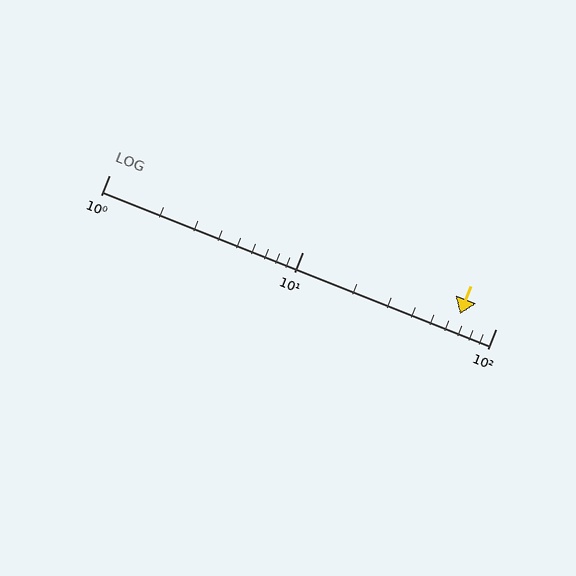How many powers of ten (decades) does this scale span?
The scale spans 2 decades, from 1 to 100.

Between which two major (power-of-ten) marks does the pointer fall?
The pointer is between 10 and 100.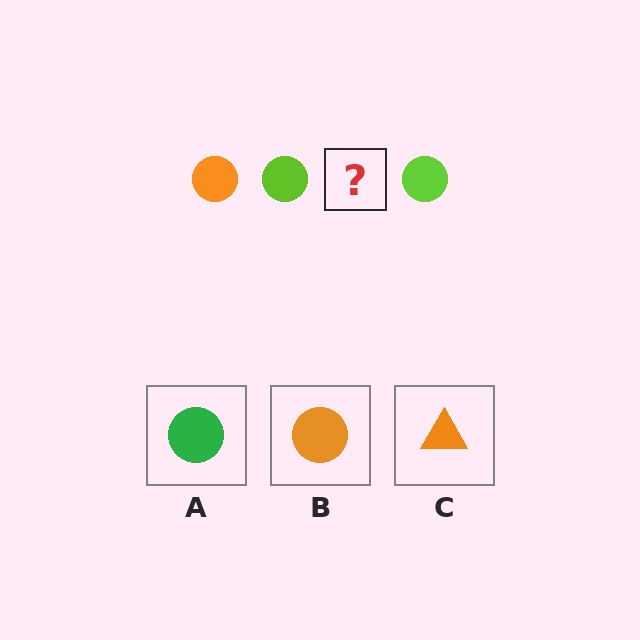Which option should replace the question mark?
Option B.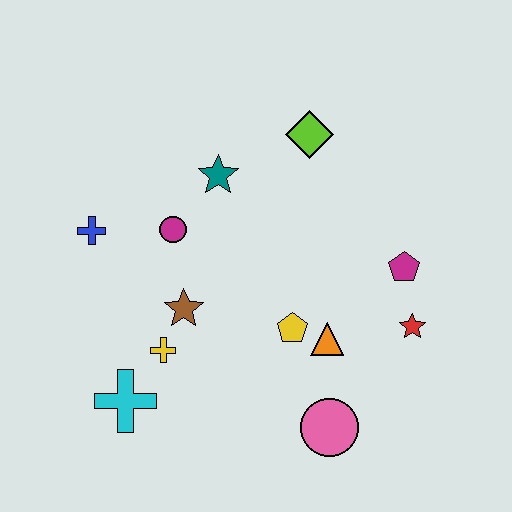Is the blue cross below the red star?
No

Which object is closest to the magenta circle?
The teal star is closest to the magenta circle.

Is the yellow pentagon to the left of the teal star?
No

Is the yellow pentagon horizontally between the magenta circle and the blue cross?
No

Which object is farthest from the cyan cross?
The lime diamond is farthest from the cyan cross.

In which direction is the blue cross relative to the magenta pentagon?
The blue cross is to the left of the magenta pentagon.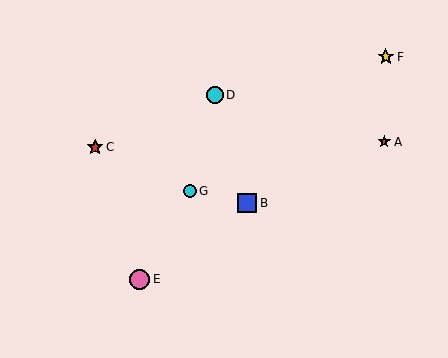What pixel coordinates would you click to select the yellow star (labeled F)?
Click at (386, 57) to select the yellow star F.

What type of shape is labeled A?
Shape A is a red star.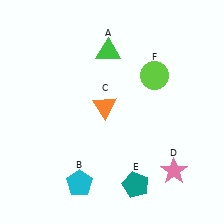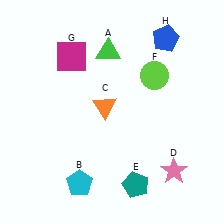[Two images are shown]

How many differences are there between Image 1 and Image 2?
There are 2 differences between the two images.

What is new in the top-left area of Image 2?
A magenta square (G) was added in the top-left area of Image 2.